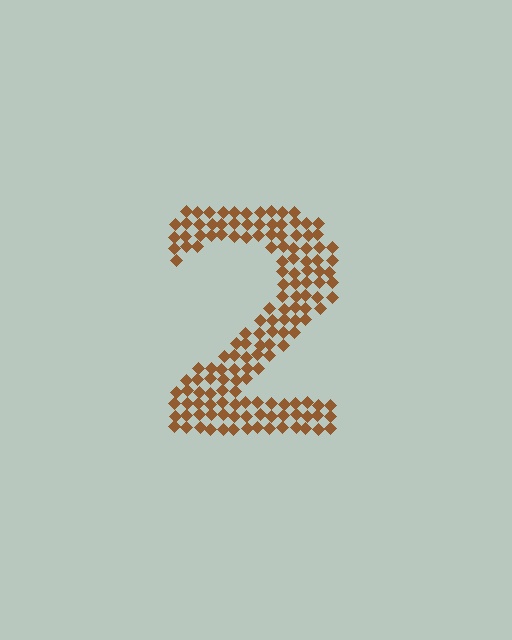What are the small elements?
The small elements are diamonds.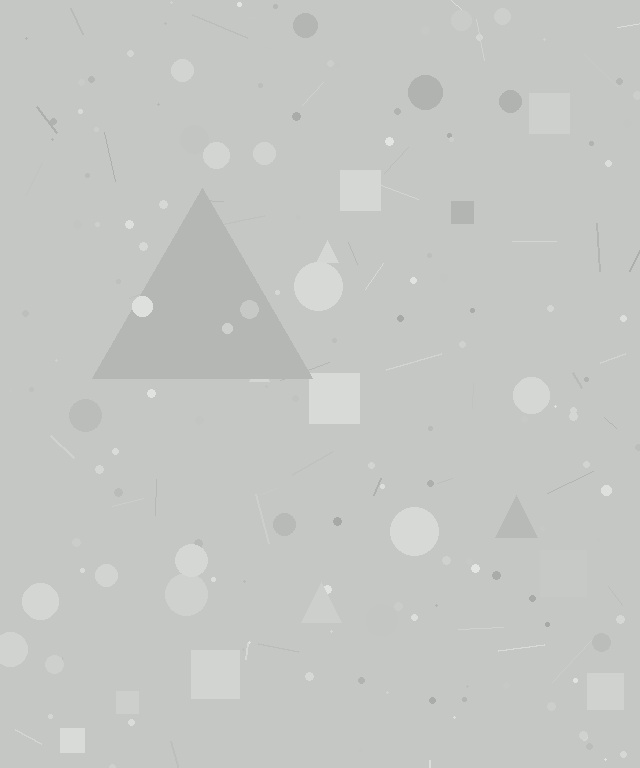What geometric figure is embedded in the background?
A triangle is embedded in the background.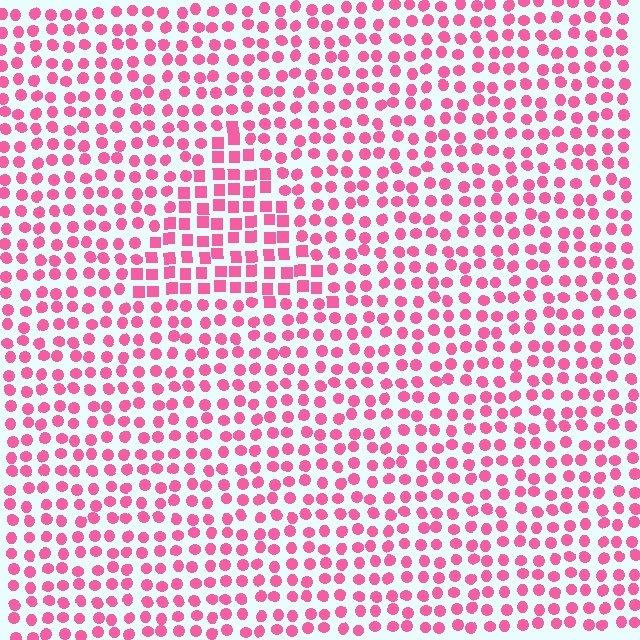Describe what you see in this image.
The image is filled with small pink elements arranged in a uniform grid. A triangle-shaped region contains squares, while the surrounding area contains circles. The boundary is defined purely by the change in element shape.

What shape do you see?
I see a triangle.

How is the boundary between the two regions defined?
The boundary is defined by a change in element shape: squares inside vs. circles outside. All elements share the same color and spacing.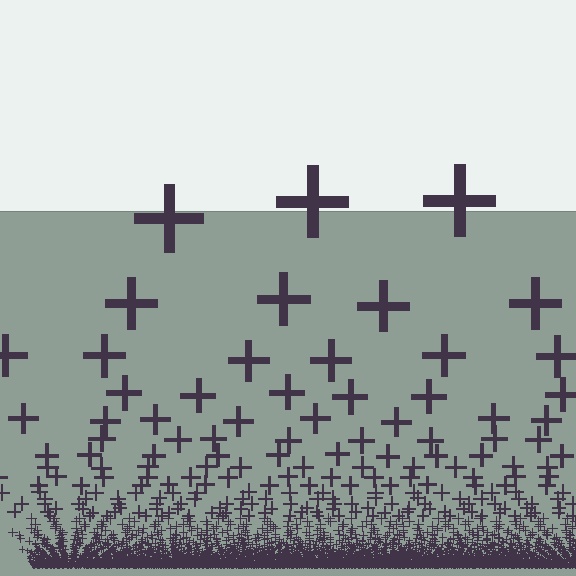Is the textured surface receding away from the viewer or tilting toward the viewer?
The surface appears to tilt toward the viewer. Texture elements get larger and sparser toward the top.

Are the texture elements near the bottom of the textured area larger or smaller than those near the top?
Smaller. The gradient is inverted — elements near the bottom are smaller and denser.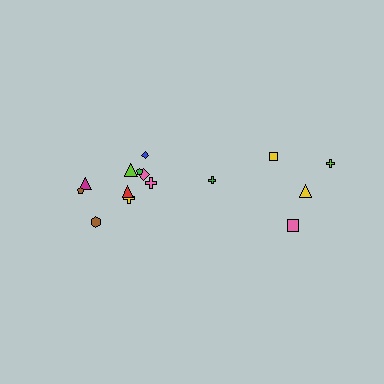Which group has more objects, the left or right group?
The left group.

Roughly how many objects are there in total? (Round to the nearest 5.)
Roughly 15 objects in total.